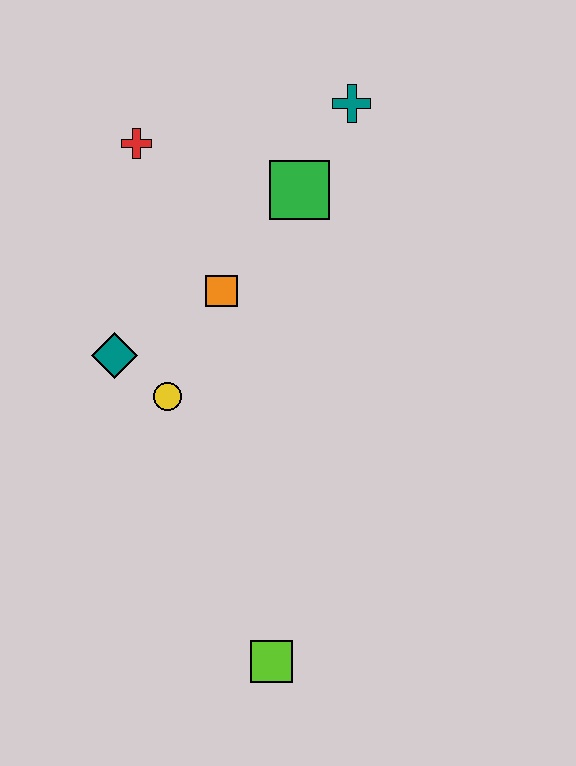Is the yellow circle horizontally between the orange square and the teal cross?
No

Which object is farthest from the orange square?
The lime square is farthest from the orange square.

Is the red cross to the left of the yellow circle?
Yes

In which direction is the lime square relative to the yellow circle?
The lime square is below the yellow circle.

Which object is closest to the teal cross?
The green square is closest to the teal cross.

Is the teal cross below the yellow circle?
No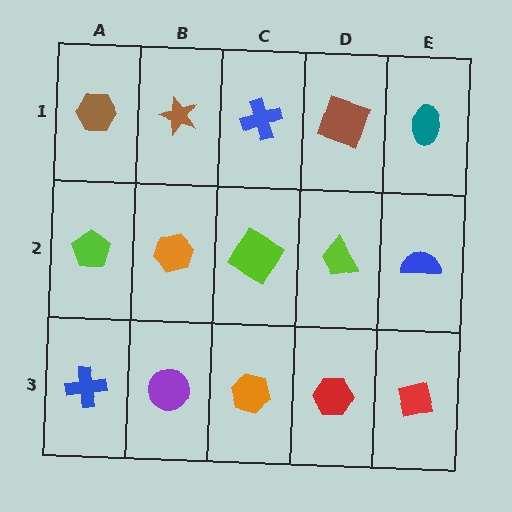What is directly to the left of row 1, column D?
A blue cross.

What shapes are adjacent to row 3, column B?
An orange hexagon (row 2, column B), a blue cross (row 3, column A), an orange hexagon (row 3, column C).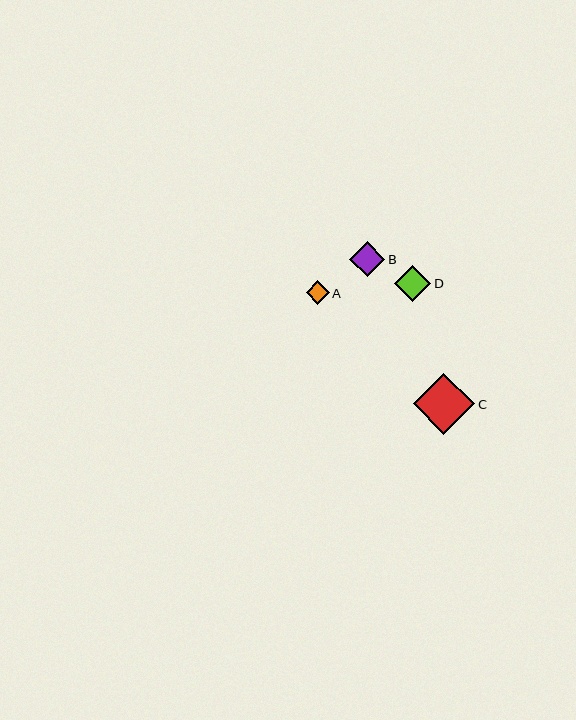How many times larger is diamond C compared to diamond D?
Diamond C is approximately 1.7 times the size of diamond D.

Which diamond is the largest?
Diamond C is the largest with a size of approximately 61 pixels.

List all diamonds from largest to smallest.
From largest to smallest: C, D, B, A.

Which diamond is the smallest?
Diamond A is the smallest with a size of approximately 23 pixels.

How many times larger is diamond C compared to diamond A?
Diamond C is approximately 2.6 times the size of diamond A.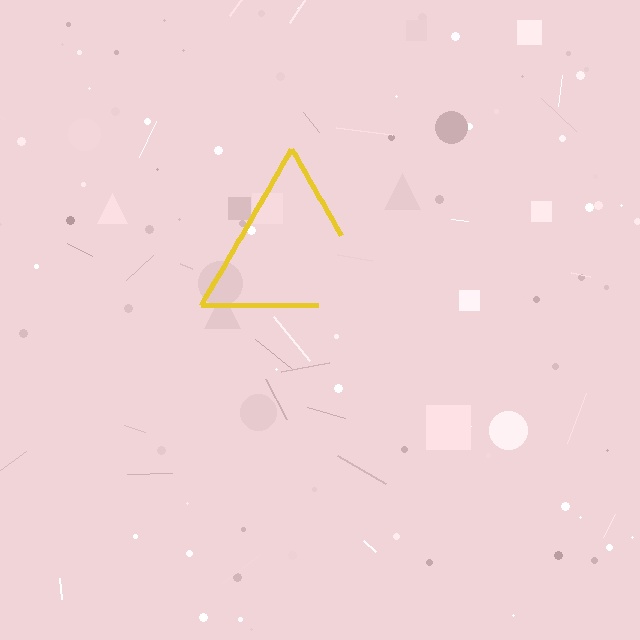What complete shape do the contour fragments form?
The contour fragments form a triangle.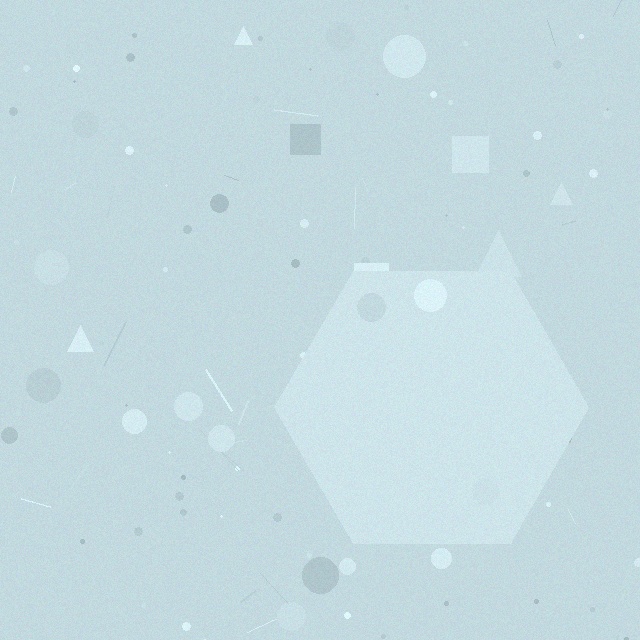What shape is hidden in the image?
A hexagon is hidden in the image.